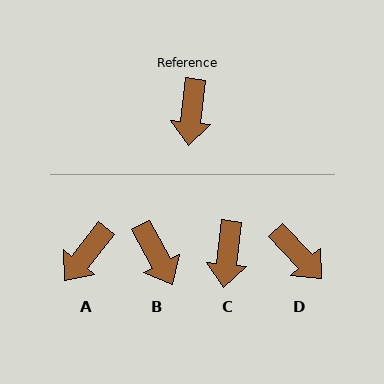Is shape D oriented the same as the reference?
No, it is off by about 50 degrees.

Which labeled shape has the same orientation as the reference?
C.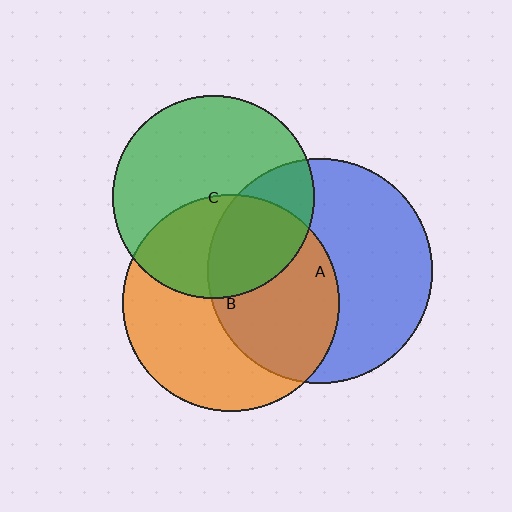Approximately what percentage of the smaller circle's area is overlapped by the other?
Approximately 50%.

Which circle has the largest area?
Circle A (blue).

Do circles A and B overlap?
Yes.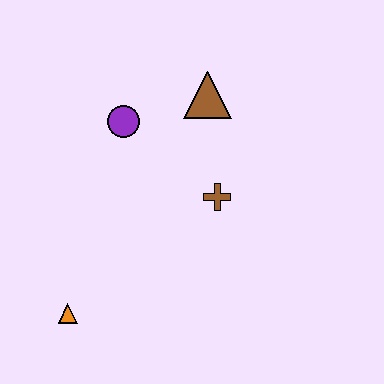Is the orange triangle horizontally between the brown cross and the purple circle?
No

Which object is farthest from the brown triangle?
The orange triangle is farthest from the brown triangle.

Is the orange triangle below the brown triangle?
Yes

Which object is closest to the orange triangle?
The brown cross is closest to the orange triangle.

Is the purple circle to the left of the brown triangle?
Yes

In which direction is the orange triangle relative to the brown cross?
The orange triangle is to the left of the brown cross.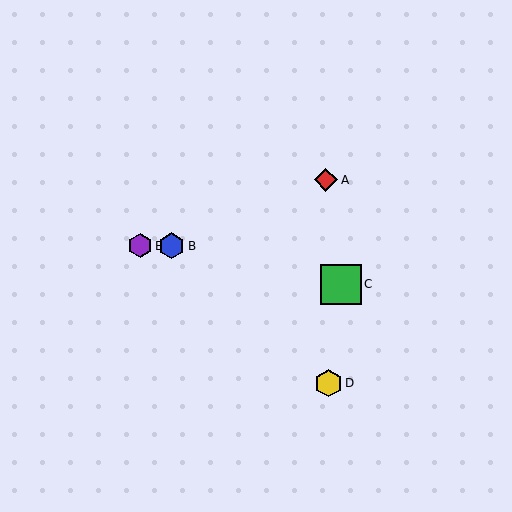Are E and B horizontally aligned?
Yes, both are at y≈246.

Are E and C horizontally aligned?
No, E is at y≈246 and C is at y≈284.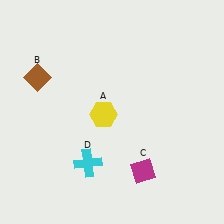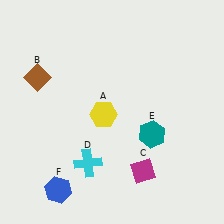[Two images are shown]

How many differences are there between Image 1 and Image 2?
There are 2 differences between the two images.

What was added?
A teal hexagon (E), a blue hexagon (F) were added in Image 2.